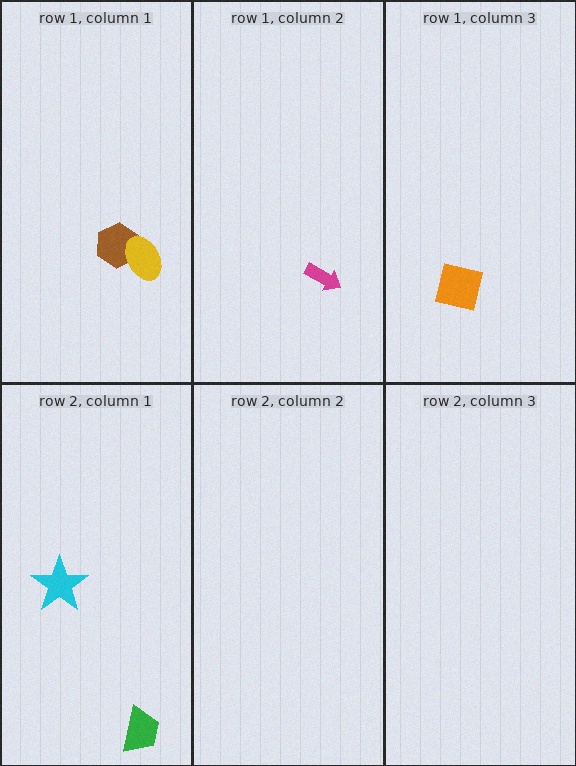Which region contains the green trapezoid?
The row 2, column 1 region.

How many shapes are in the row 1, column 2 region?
1.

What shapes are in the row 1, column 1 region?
The brown hexagon, the yellow ellipse.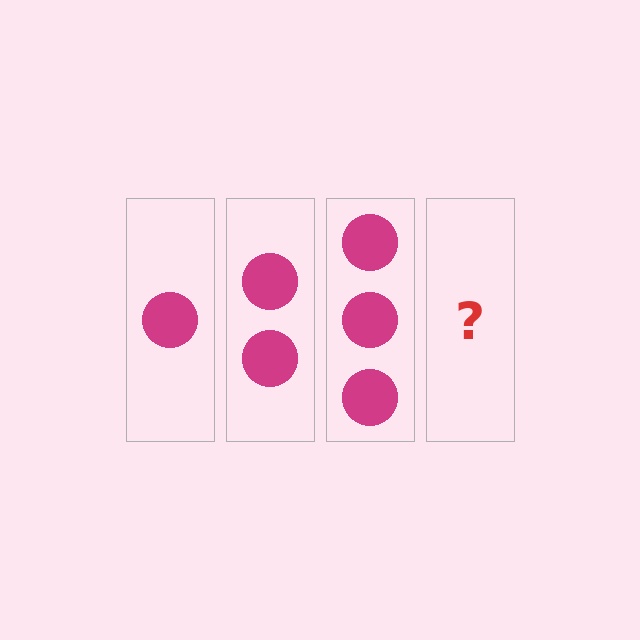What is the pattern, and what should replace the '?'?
The pattern is that each step adds one more circle. The '?' should be 4 circles.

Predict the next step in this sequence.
The next step is 4 circles.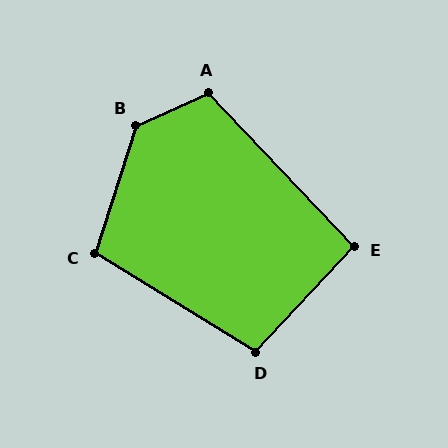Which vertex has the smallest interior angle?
E, at approximately 93 degrees.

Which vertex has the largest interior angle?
B, at approximately 132 degrees.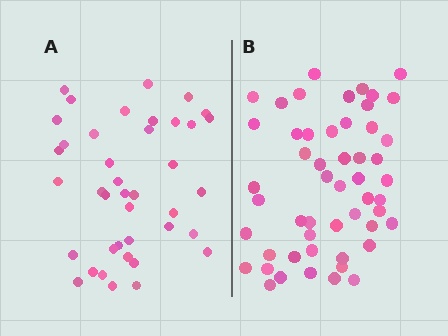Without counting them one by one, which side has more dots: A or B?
Region B (the right region) has more dots.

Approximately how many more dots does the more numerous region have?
Region B has roughly 12 or so more dots than region A.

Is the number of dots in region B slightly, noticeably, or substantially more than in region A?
Region B has noticeably more, but not dramatically so. The ratio is roughly 1.3 to 1.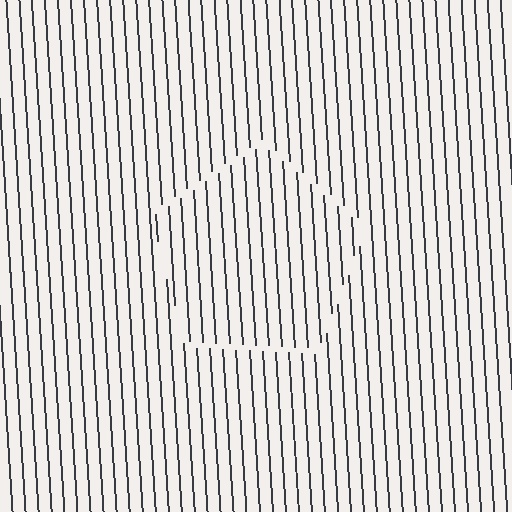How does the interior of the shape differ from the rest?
The interior of the shape contains the same grating, shifted by half a period — the contour is defined by the phase discontinuity where line-ends from the inner and outer gratings abut.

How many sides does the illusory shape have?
5 sides — the line-ends trace a pentagon.